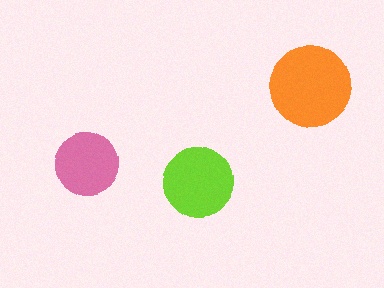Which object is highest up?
The orange circle is topmost.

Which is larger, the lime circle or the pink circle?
The lime one.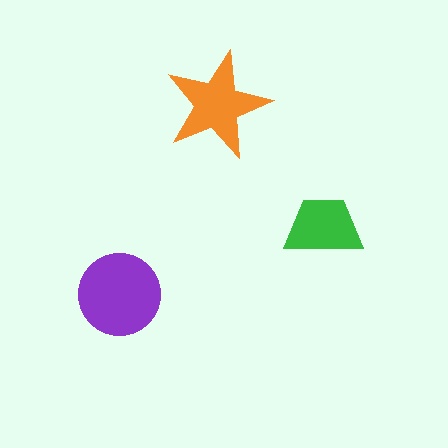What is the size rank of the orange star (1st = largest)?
2nd.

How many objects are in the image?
There are 3 objects in the image.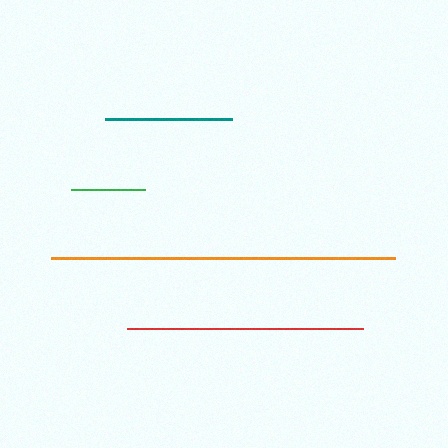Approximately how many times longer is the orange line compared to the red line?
The orange line is approximately 1.5 times the length of the red line.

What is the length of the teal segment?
The teal segment is approximately 127 pixels long.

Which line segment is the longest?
The orange line is the longest at approximately 345 pixels.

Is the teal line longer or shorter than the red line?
The red line is longer than the teal line.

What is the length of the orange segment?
The orange segment is approximately 345 pixels long.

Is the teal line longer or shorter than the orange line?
The orange line is longer than the teal line.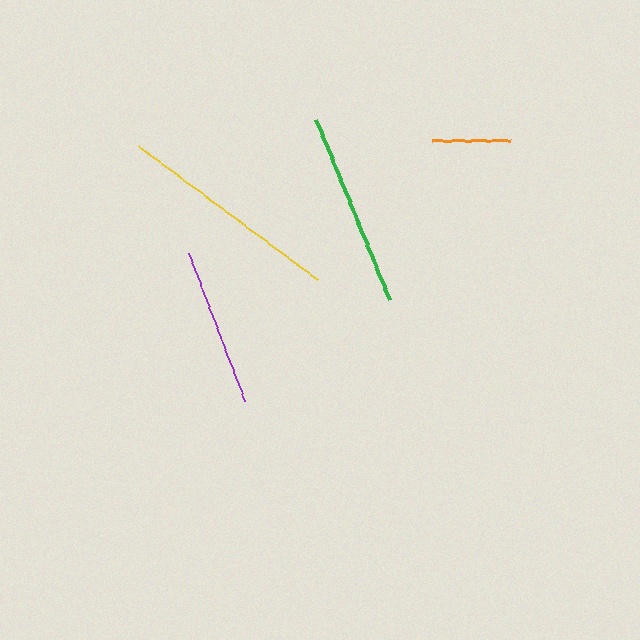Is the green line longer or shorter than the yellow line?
The yellow line is longer than the green line.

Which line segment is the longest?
The yellow line is the longest at approximately 223 pixels.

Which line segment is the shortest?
The orange line is the shortest at approximately 78 pixels.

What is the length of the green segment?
The green segment is approximately 194 pixels long.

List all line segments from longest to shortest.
From longest to shortest: yellow, green, purple, orange.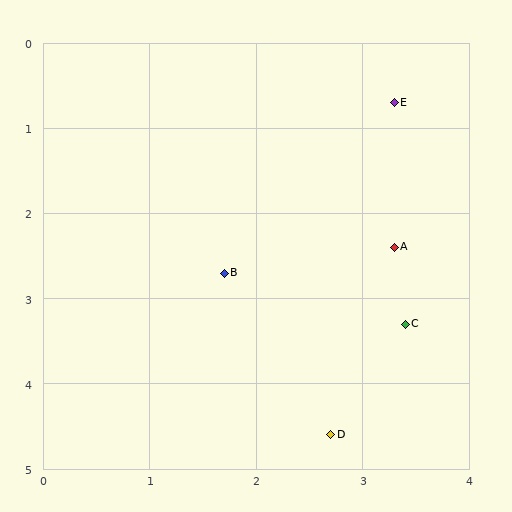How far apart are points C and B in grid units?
Points C and B are about 1.8 grid units apart.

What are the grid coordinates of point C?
Point C is at approximately (3.4, 3.3).